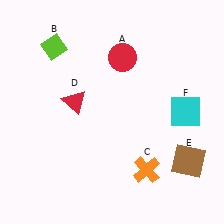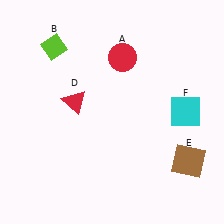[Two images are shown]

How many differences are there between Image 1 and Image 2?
There is 1 difference between the two images.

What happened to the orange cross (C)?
The orange cross (C) was removed in Image 2. It was in the bottom-right area of Image 1.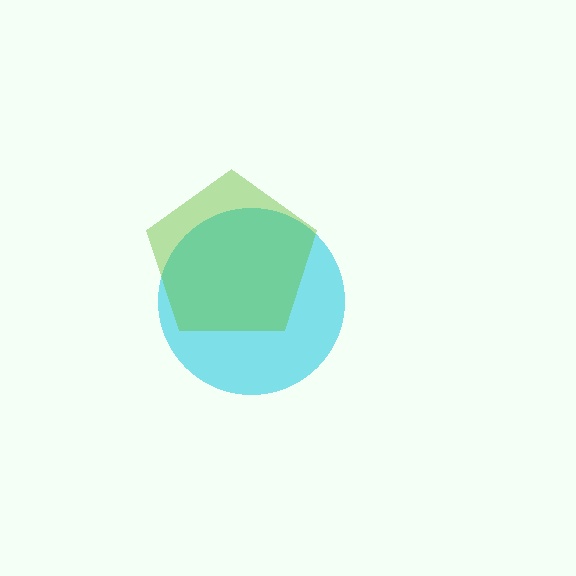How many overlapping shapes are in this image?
There are 2 overlapping shapes in the image.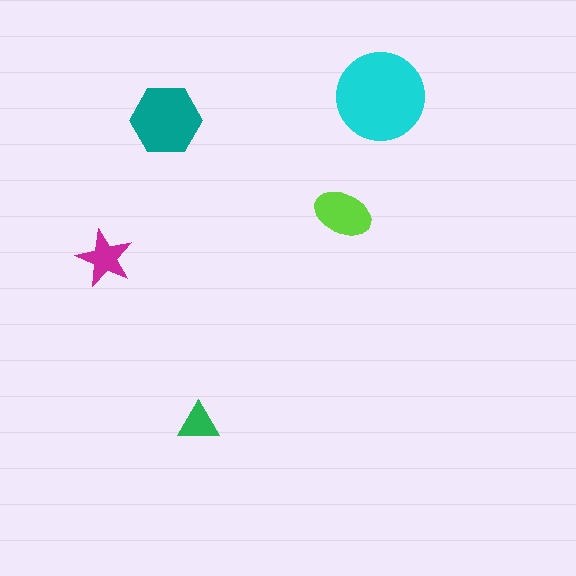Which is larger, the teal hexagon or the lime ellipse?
The teal hexagon.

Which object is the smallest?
The green triangle.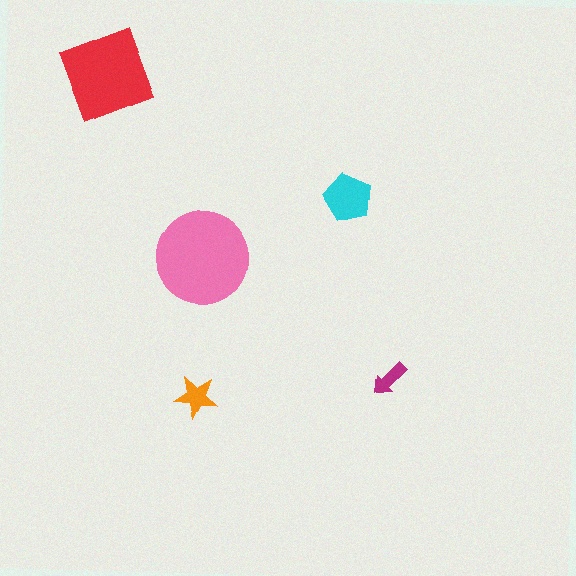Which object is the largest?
The pink circle.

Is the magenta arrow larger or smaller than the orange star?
Smaller.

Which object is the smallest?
The magenta arrow.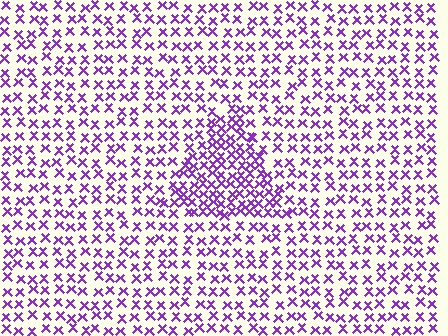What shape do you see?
I see a triangle.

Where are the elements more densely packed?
The elements are more densely packed inside the triangle boundary.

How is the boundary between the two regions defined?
The boundary is defined by a change in element density (approximately 1.9x ratio). All elements are the same color, size, and shape.